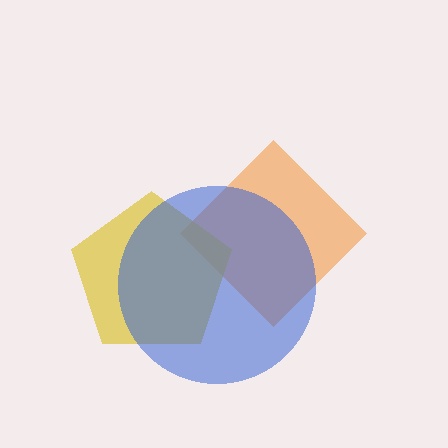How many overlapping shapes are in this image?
There are 3 overlapping shapes in the image.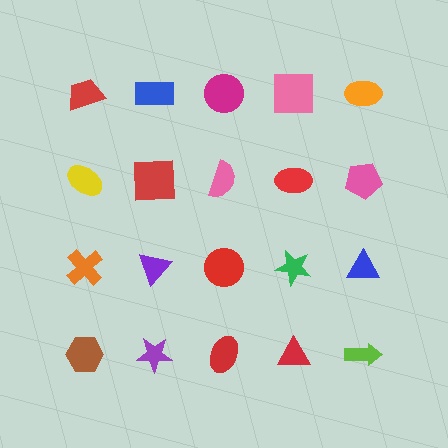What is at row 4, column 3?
A red ellipse.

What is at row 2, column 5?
A pink pentagon.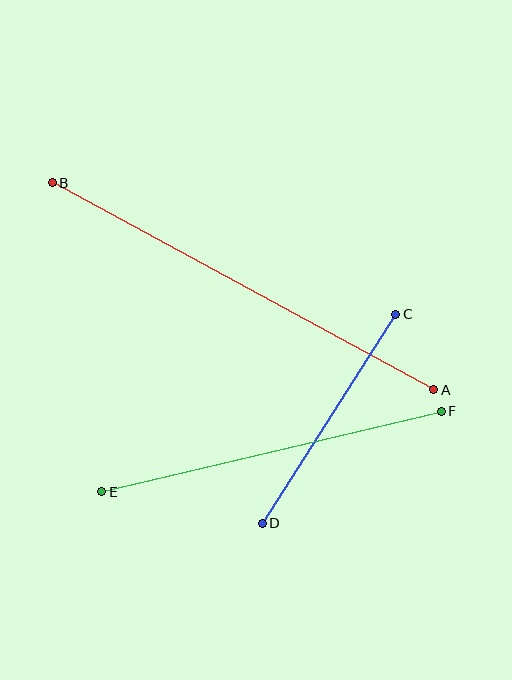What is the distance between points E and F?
The distance is approximately 348 pixels.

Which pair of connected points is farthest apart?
Points A and B are farthest apart.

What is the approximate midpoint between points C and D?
The midpoint is at approximately (329, 419) pixels.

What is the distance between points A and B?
The distance is approximately 434 pixels.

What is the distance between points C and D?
The distance is approximately 248 pixels.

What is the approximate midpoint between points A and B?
The midpoint is at approximately (243, 286) pixels.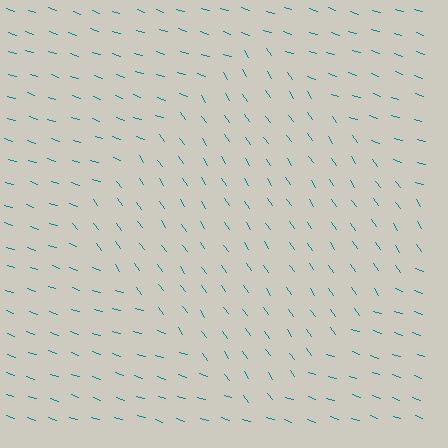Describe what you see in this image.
The image is filled with small teal line segments. A diamond region in the image has lines oriented differently from the surrounding lines, creating a visible texture boundary.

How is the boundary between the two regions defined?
The boundary is defined purely by a change in line orientation (approximately 37 degrees difference). All lines are the same color and thickness.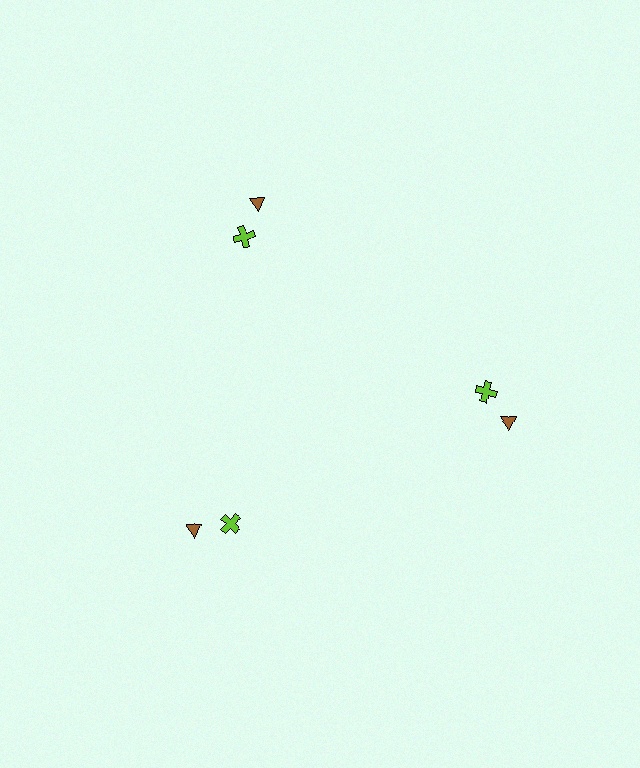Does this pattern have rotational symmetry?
Yes, this pattern has 3-fold rotational symmetry. It looks the same after rotating 120 degrees around the center.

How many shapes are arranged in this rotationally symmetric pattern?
There are 6 shapes, arranged in 3 groups of 2.